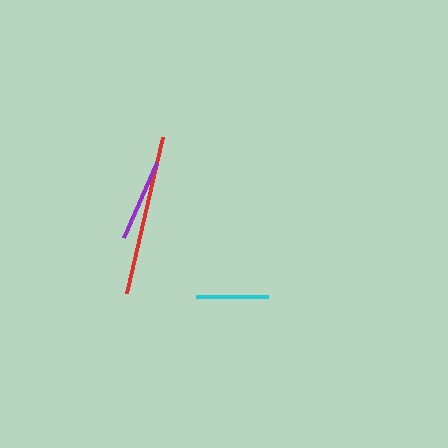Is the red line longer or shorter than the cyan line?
The red line is longer than the cyan line.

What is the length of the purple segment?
The purple segment is approximately 82 pixels long.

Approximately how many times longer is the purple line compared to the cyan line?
The purple line is approximately 1.1 times the length of the cyan line.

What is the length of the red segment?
The red segment is approximately 161 pixels long.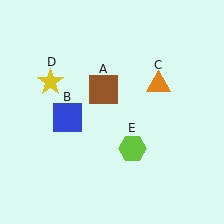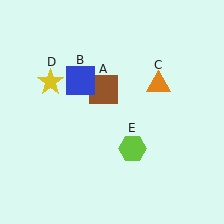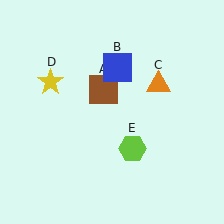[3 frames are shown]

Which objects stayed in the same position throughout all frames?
Brown square (object A) and orange triangle (object C) and yellow star (object D) and lime hexagon (object E) remained stationary.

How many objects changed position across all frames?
1 object changed position: blue square (object B).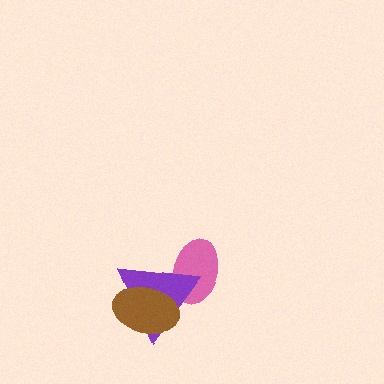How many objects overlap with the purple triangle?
2 objects overlap with the purple triangle.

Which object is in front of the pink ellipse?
The purple triangle is in front of the pink ellipse.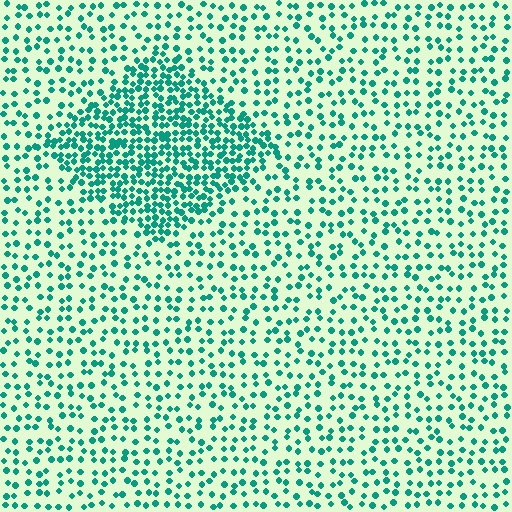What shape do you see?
I see a diamond.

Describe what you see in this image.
The image contains small teal elements arranged at two different densities. A diamond-shaped region is visible where the elements are more densely packed than the surrounding area.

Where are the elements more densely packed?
The elements are more densely packed inside the diamond boundary.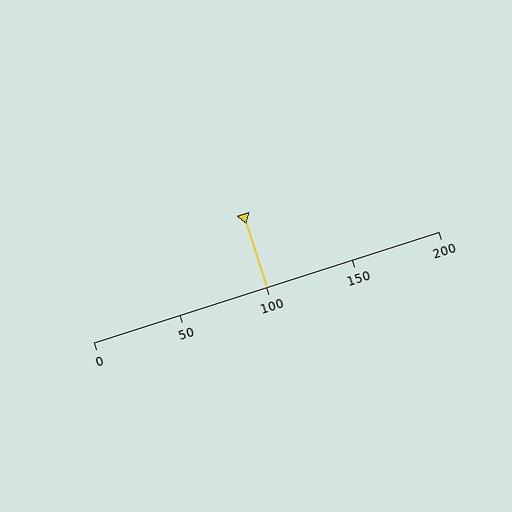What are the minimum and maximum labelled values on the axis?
The axis runs from 0 to 200.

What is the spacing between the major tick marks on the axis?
The major ticks are spaced 50 apart.